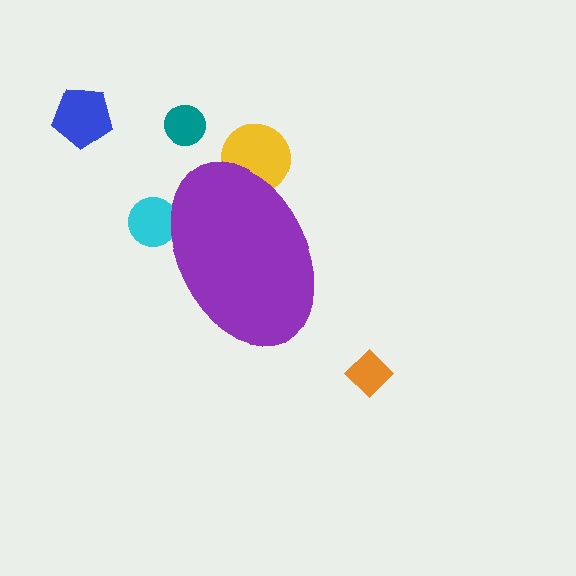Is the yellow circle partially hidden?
Yes, the yellow circle is partially hidden behind the purple ellipse.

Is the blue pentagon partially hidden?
No, the blue pentagon is fully visible.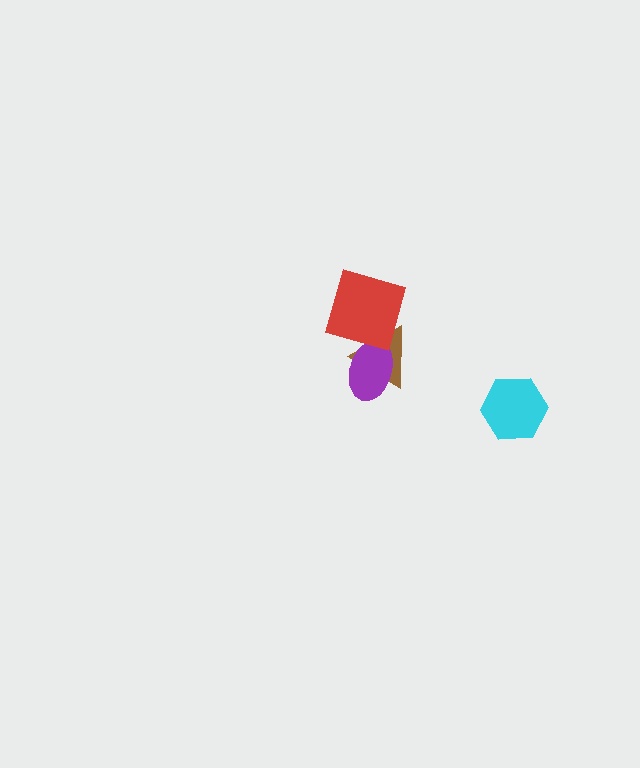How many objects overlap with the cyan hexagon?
0 objects overlap with the cyan hexagon.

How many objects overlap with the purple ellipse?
2 objects overlap with the purple ellipse.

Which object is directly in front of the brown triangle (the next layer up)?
The purple ellipse is directly in front of the brown triangle.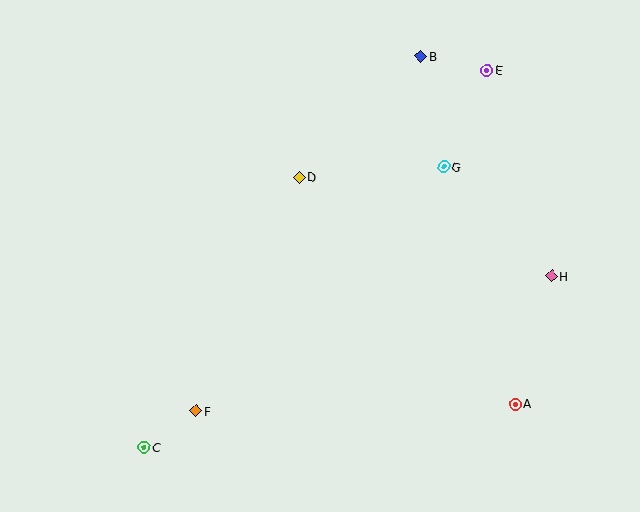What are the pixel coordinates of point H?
Point H is at (552, 276).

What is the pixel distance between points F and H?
The distance between F and H is 380 pixels.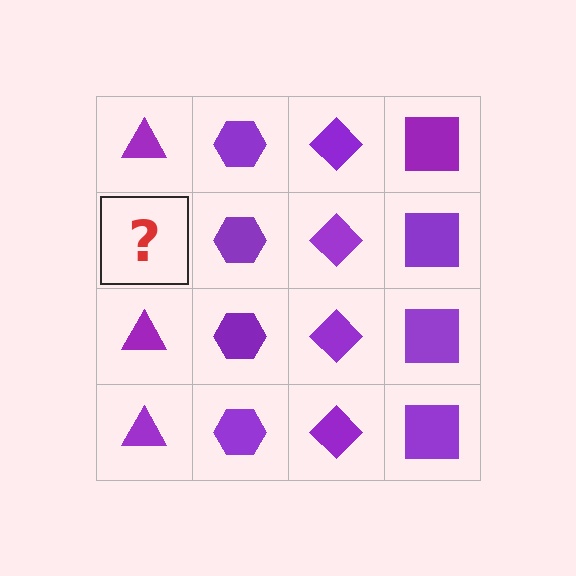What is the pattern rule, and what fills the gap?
The rule is that each column has a consistent shape. The gap should be filled with a purple triangle.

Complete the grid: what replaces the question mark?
The question mark should be replaced with a purple triangle.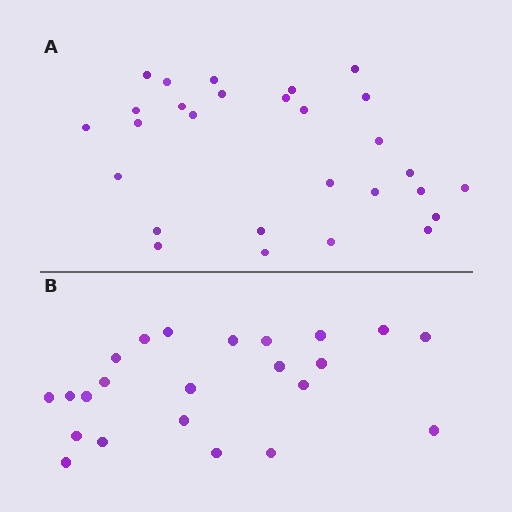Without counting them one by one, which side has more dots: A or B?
Region A (the top region) has more dots.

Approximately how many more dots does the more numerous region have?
Region A has about 5 more dots than region B.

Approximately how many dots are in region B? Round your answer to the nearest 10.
About 20 dots. (The exact count is 23, which rounds to 20.)